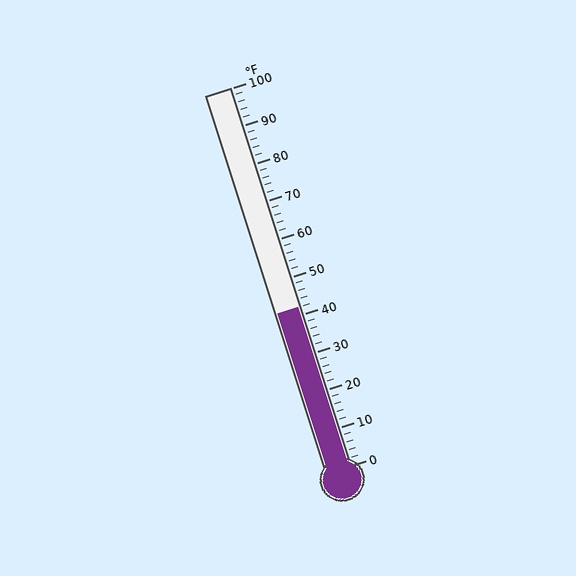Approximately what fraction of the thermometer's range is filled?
The thermometer is filled to approximately 40% of its range.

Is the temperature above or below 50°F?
The temperature is below 50°F.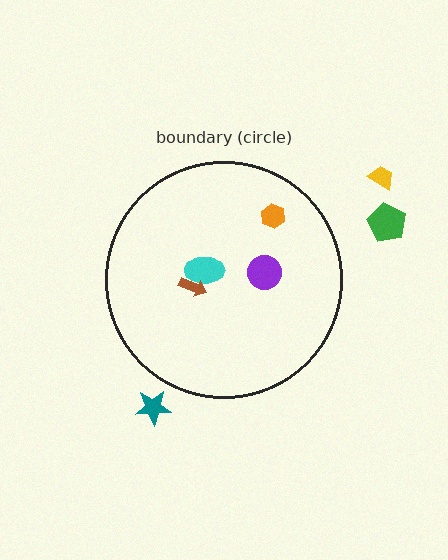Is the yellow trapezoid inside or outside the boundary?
Outside.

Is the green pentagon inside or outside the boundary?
Outside.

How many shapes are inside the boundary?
4 inside, 3 outside.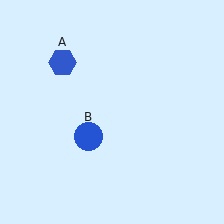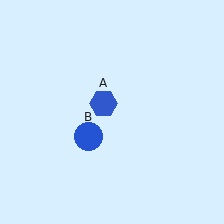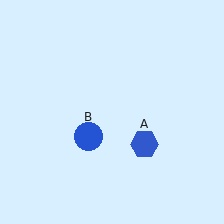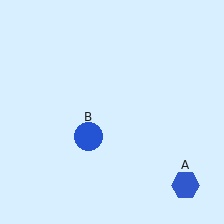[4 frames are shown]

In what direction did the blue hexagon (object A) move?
The blue hexagon (object A) moved down and to the right.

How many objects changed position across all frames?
1 object changed position: blue hexagon (object A).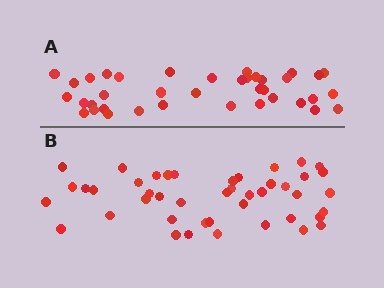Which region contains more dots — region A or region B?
Region B (the bottom region) has more dots.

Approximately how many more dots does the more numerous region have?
Region B has about 6 more dots than region A.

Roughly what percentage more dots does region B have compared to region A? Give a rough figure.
About 15% more.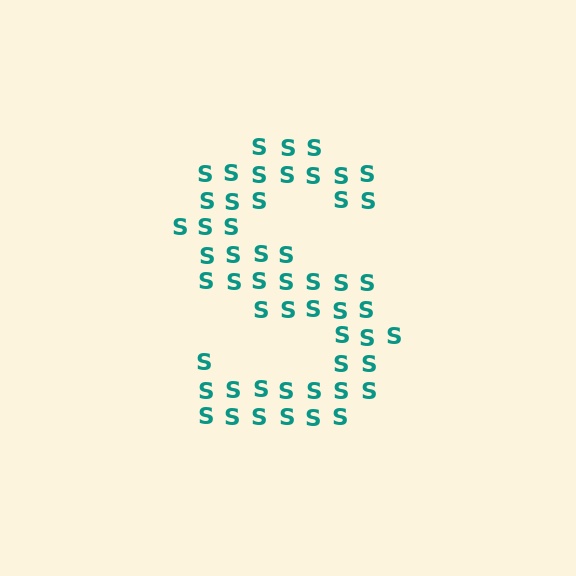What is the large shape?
The large shape is the letter S.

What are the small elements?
The small elements are letter S's.